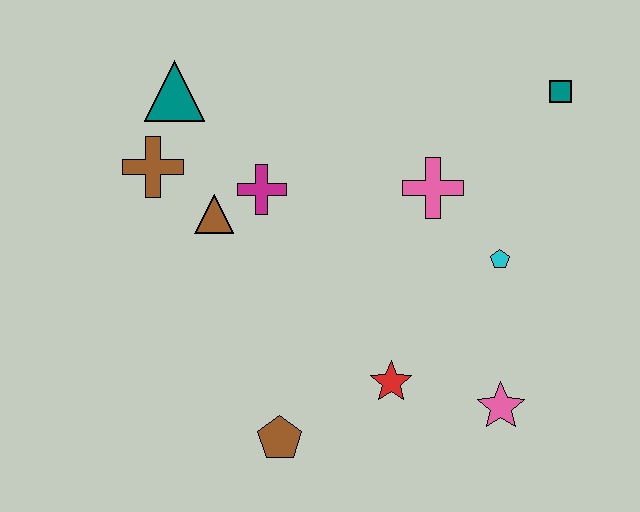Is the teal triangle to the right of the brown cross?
Yes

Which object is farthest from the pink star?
The teal triangle is farthest from the pink star.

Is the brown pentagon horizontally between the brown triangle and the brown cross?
No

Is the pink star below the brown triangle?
Yes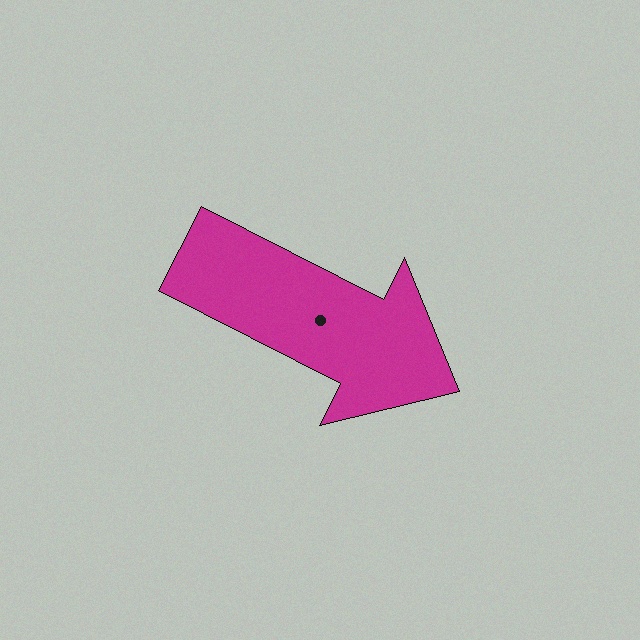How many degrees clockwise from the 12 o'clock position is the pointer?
Approximately 117 degrees.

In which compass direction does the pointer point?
Southeast.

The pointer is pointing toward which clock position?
Roughly 4 o'clock.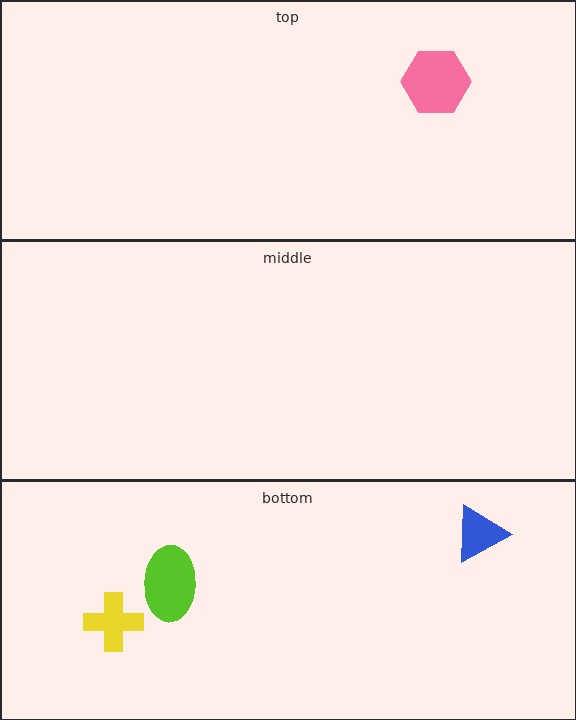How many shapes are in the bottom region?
3.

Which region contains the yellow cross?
The bottom region.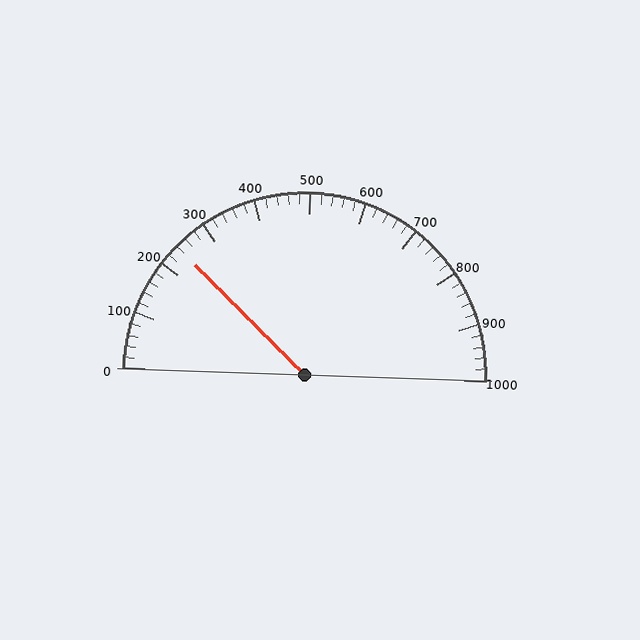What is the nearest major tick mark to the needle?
The nearest major tick mark is 200.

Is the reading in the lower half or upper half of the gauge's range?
The reading is in the lower half of the range (0 to 1000).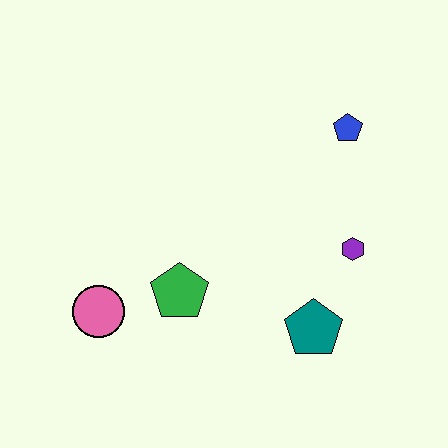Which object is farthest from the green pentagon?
The blue pentagon is farthest from the green pentagon.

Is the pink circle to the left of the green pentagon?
Yes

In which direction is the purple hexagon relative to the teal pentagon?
The purple hexagon is above the teal pentagon.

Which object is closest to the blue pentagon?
The purple hexagon is closest to the blue pentagon.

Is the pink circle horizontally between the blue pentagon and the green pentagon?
No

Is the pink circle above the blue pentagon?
No